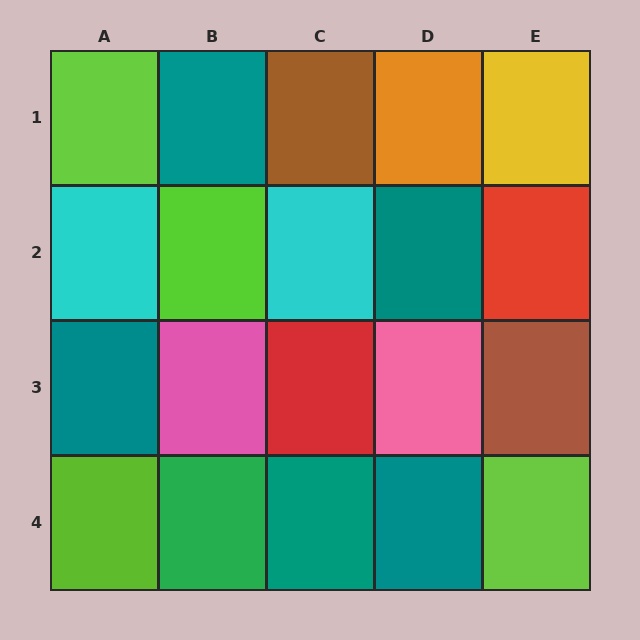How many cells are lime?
4 cells are lime.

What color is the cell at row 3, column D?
Pink.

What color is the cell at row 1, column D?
Orange.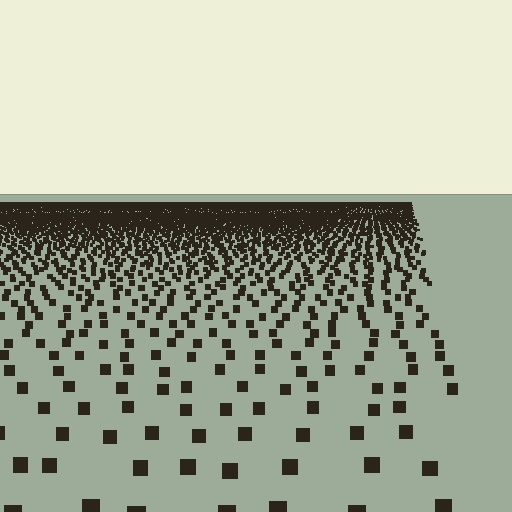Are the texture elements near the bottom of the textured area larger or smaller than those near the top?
Larger. Near the bottom, elements are closer to the viewer and appear at a bigger on-screen size.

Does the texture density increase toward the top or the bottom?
Density increases toward the top.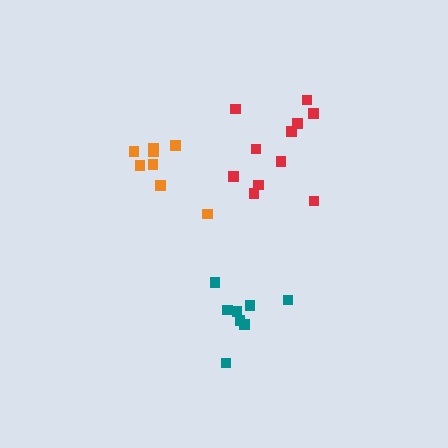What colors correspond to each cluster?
The clusters are colored: orange, teal, red.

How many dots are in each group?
Group 1: 8 dots, Group 2: 8 dots, Group 3: 11 dots (27 total).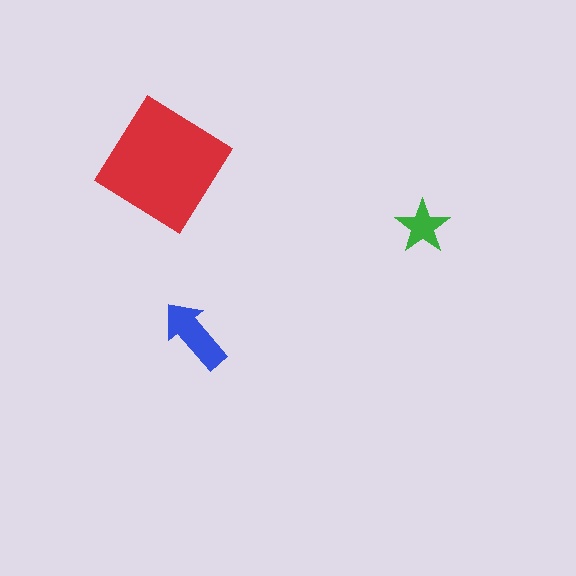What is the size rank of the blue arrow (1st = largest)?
2nd.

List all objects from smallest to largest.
The green star, the blue arrow, the red diamond.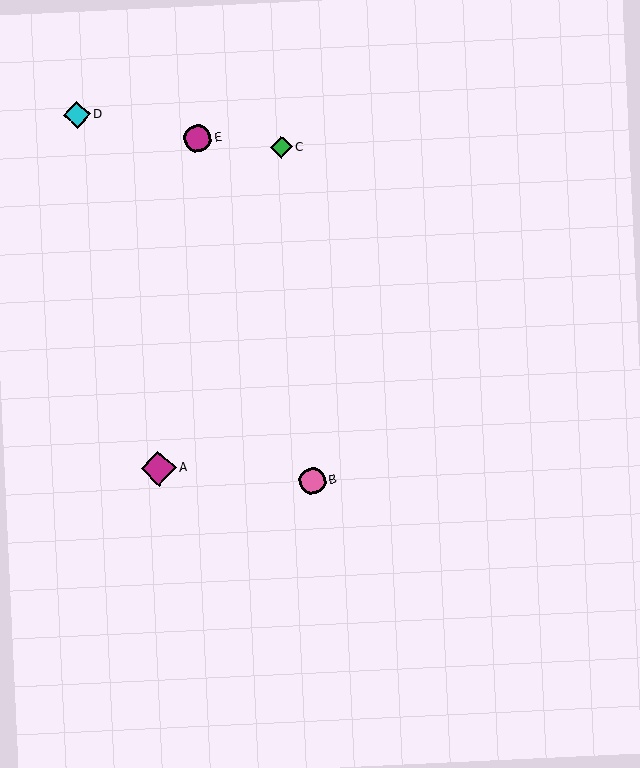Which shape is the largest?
The magenta diamond (labeled A) is the largest.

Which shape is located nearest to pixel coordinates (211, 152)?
The magenta circle (labeled E) at (197, 138) is nearest to that location.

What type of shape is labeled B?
Shape B is a pink circle.